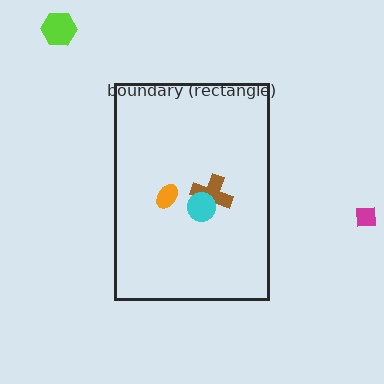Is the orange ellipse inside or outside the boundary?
Inside.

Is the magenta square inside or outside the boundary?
Outside.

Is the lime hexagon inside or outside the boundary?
Outside.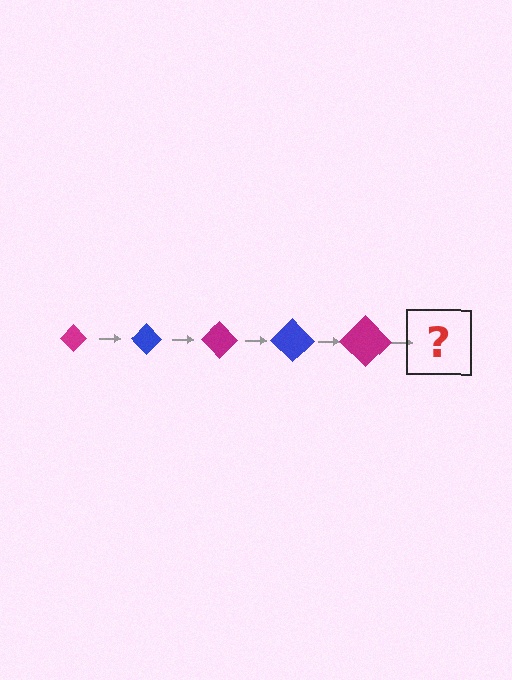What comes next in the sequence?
The next element should be a blue diamond, larger than the previous one.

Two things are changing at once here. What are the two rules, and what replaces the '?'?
The two rules are that the diamond grows larger each step and the color cycles through magenta and blue. The '?' should be a blue diamond, larger than the previous one.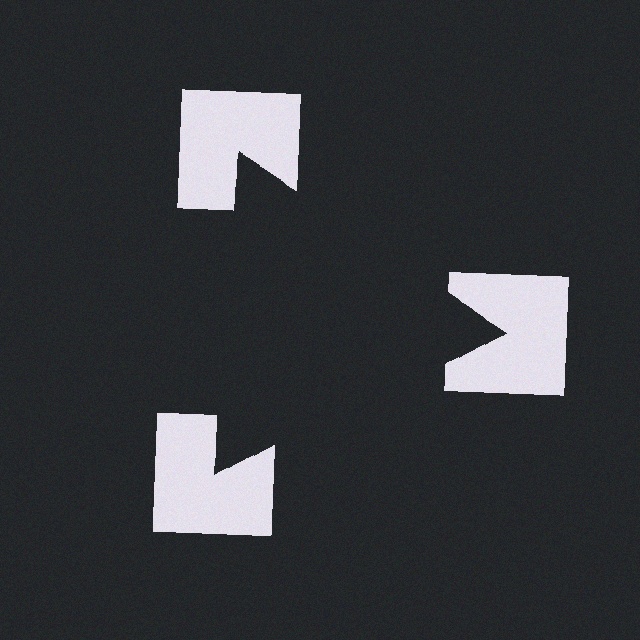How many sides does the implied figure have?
3 sides.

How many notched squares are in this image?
There are 3 — one at each vertex of the illusory triangle.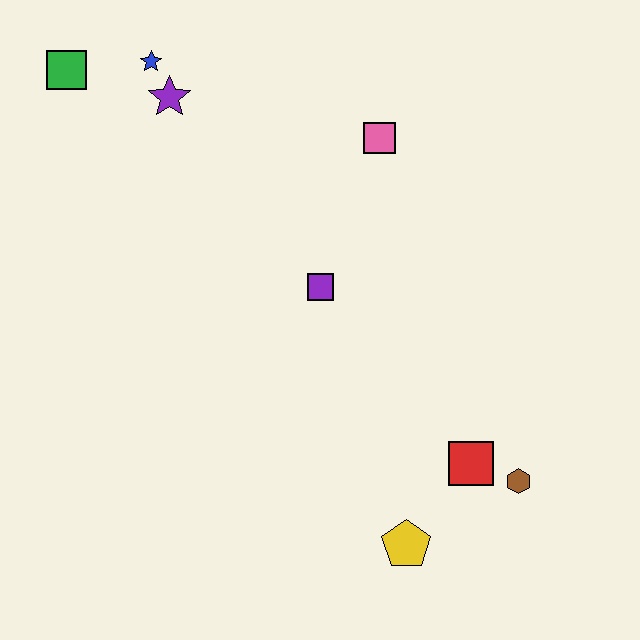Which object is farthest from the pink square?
The yellow pentagon is farthest from the pink square.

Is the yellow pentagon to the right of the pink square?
Yes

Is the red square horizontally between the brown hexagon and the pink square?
Yes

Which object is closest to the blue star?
The purple star is closest to the blue star.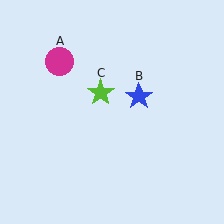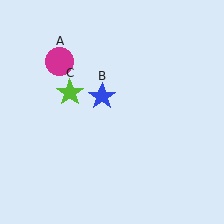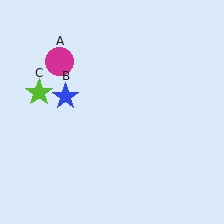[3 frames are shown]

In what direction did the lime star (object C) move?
The lime star (object C) moved left.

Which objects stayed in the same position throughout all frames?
Magenta circle (object A) remained stationary.